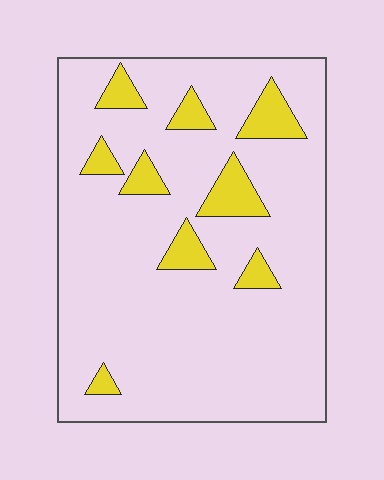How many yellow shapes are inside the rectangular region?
9.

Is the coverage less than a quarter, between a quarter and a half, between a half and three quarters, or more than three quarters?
Less than a quarter.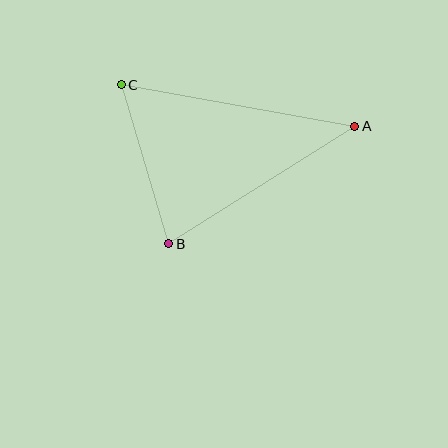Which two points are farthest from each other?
Points A and C are farthest from each other.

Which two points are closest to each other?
Points B and C are closest to each other.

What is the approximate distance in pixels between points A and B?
The distance between A and B is approximately 220 pixels.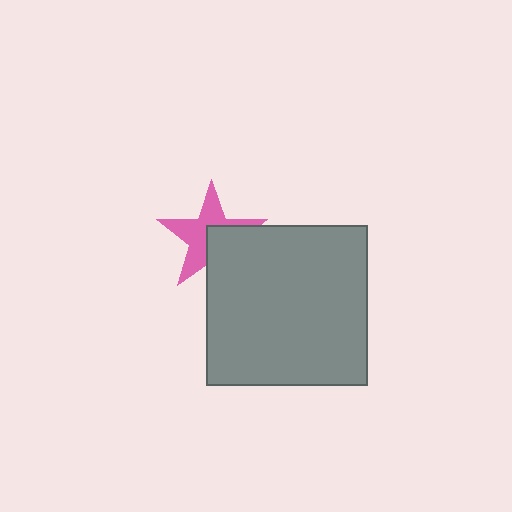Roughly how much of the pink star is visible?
About half of it is visible (roughly 58%).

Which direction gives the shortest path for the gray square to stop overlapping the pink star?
Moving toward the lower-right gives the shortest separation.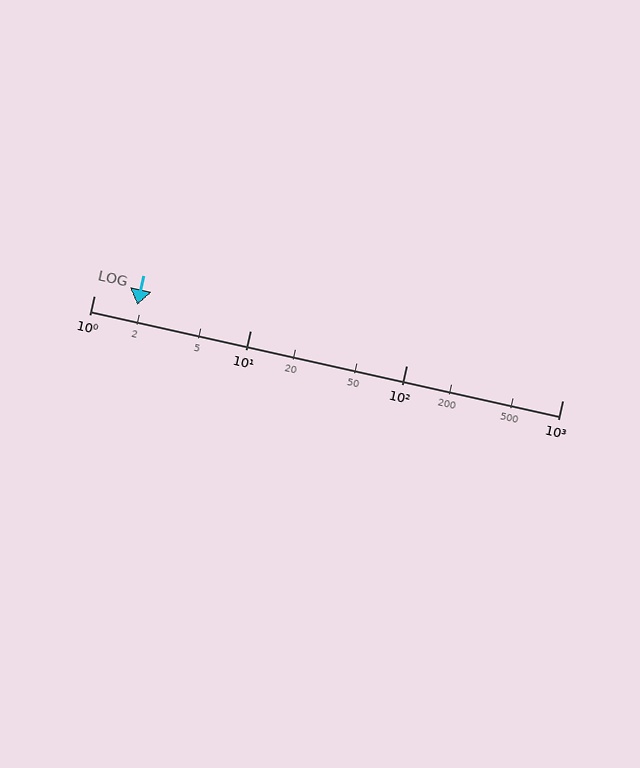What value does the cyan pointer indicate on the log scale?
The pointer indicates approximately 1.9.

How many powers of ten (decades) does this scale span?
The scale spans 3 decades, from 1 to 1000.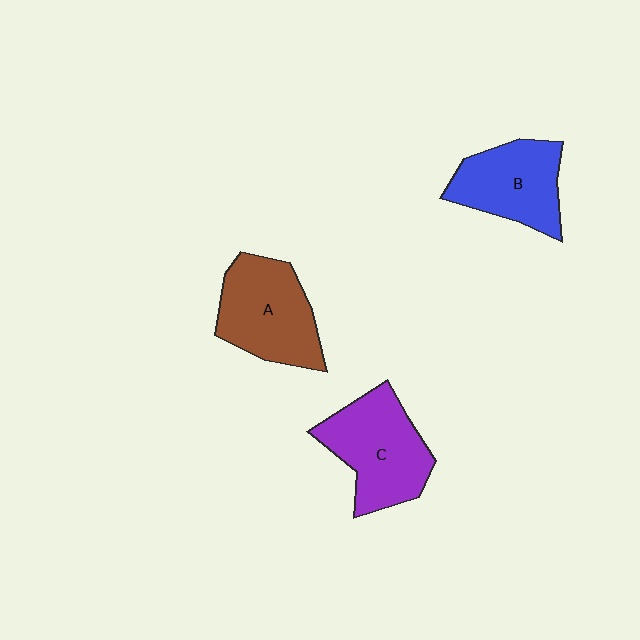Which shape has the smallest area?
Shape B (blue).